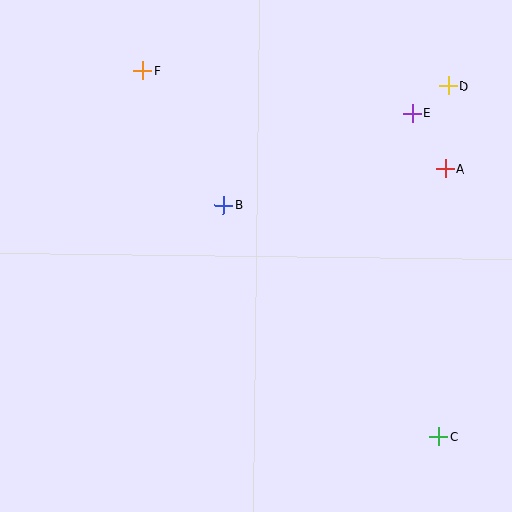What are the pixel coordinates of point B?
Point B is at (223, 205).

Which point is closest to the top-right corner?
Point D is closest to the top-right corner.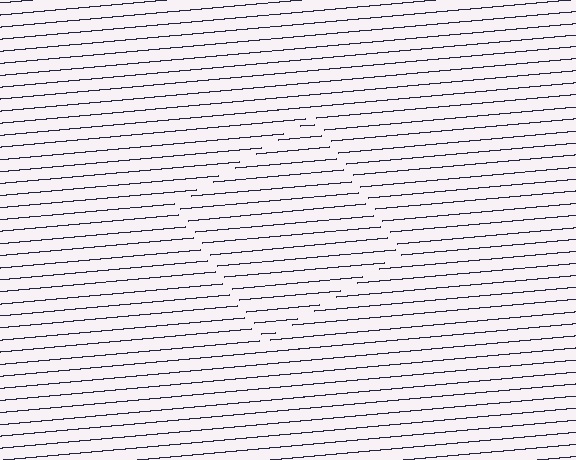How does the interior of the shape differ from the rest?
The interior of the shape contains the same grating, shifted by half a period — the contour is defined by the phase discontinuity where line-ends from the inner and outer gratings abut.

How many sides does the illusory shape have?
4 sides — the line-ends trace a square.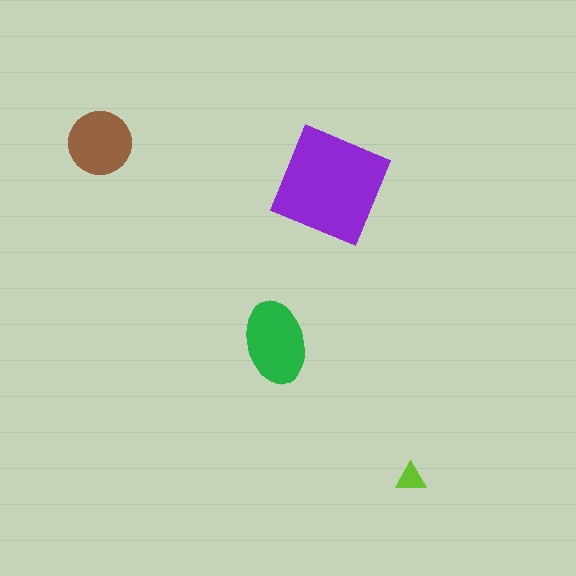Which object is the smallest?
The lime triangle.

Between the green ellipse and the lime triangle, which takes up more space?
The green ellipse.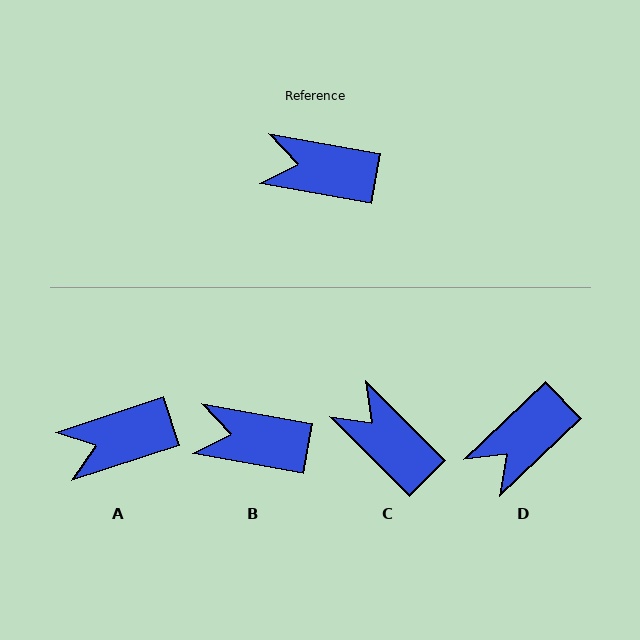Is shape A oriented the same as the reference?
No, it is off by about 28 degrees.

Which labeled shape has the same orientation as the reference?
B.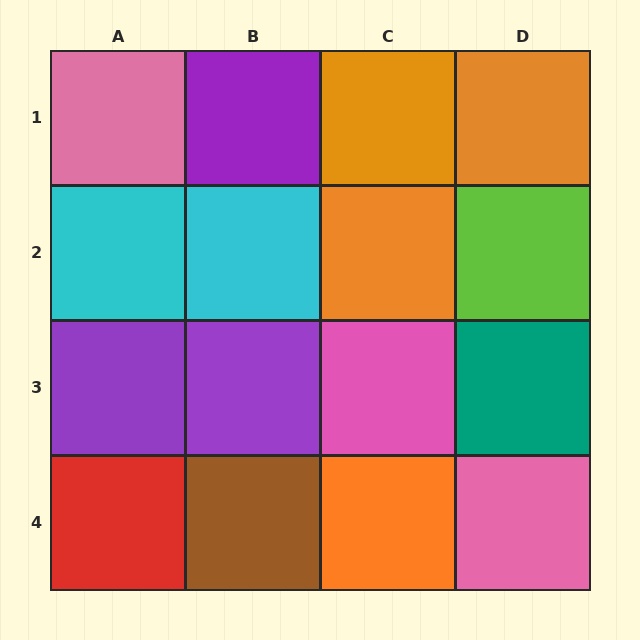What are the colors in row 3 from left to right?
Purple, purple, pink, teal.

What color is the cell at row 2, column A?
Cyan.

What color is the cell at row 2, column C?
Orange.